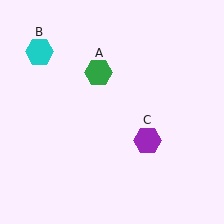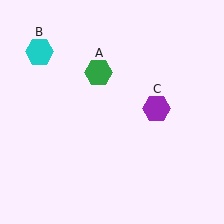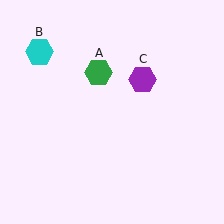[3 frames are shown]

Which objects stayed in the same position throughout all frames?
Green hexagon (object A) and cyan hexagon (object B) remained stationary.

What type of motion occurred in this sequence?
The purple hexagon (object C) rotated counterclockwise around the center of the scene.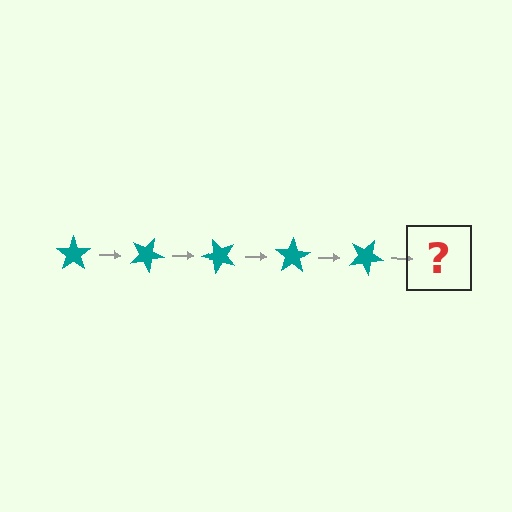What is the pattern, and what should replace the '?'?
The pattern is that the star rotates 25 degrees each step. The '?' should be a teal star rotated 125 degrees.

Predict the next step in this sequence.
The next step is a teal star rotated 125 degrees.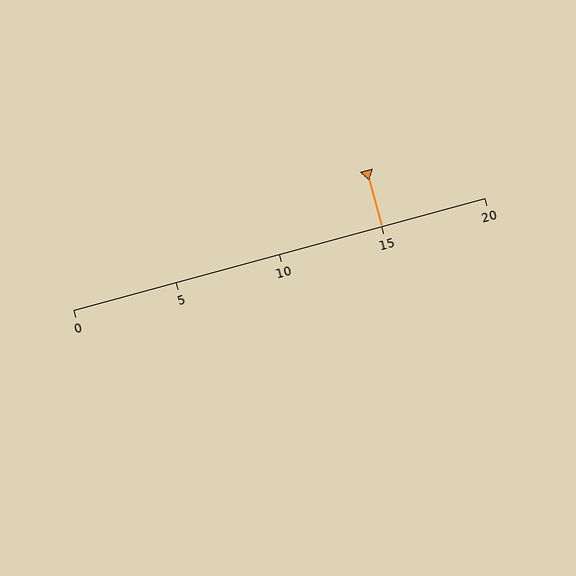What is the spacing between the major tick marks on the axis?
The major ticks are spaced 5 apart.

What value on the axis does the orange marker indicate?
The marker indicates approximately 15.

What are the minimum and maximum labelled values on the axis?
The axis runs from 0 to 20.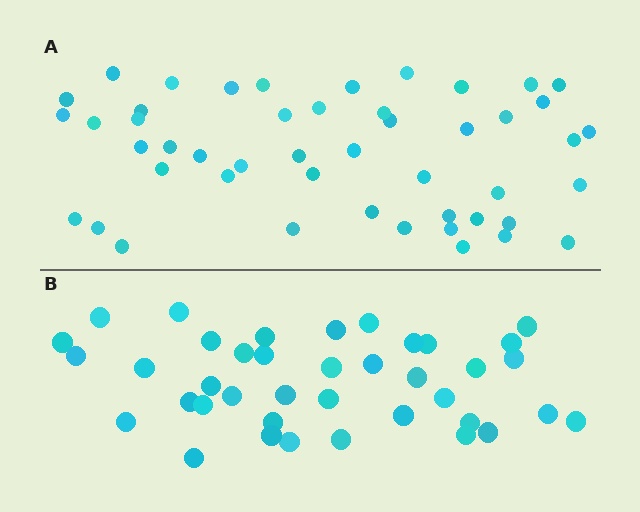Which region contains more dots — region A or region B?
Region A (the top region) has more dots.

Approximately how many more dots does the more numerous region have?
Region A has roughly 8 or so more dots than region B.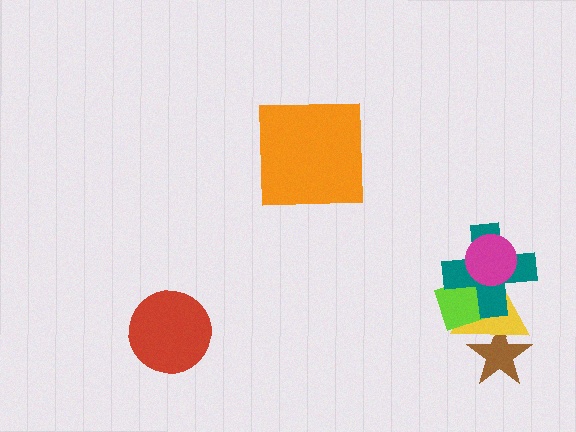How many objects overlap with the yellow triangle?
4 objects overlap with the yellow triangle.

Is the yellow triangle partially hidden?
Yes, it is partially covered by another shape.